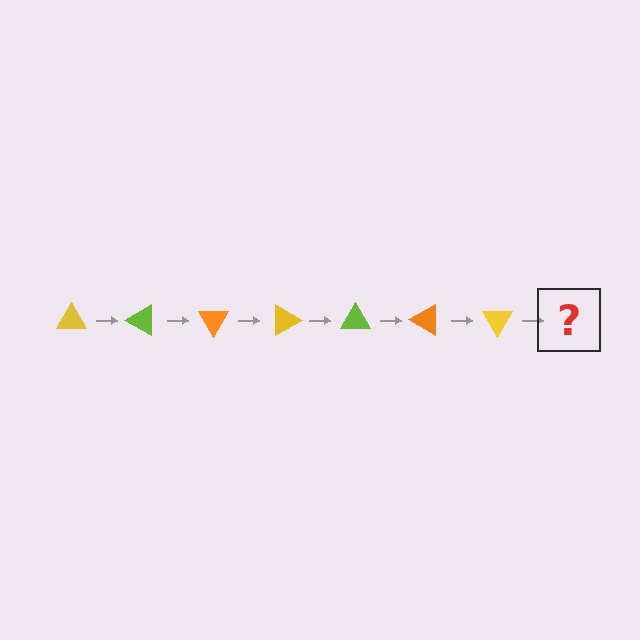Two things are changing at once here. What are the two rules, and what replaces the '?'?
The two rules are that it rotates 30 degrees each step and the color cycles through yellow, lime, and orange. The '?' should be a lime triangle, rotated 210 degrees from the start.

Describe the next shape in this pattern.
It should be a lime triangle, rotated 210 degrees from the start.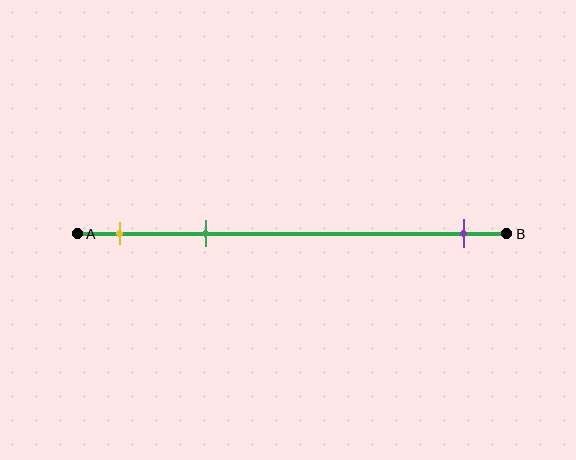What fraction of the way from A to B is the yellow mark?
The yellow mark is approximately 10% (0.1) of the way from A to B.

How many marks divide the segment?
There are 3 marks dividing the segment.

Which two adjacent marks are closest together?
The yellow and green marks are the closest adjacent pair.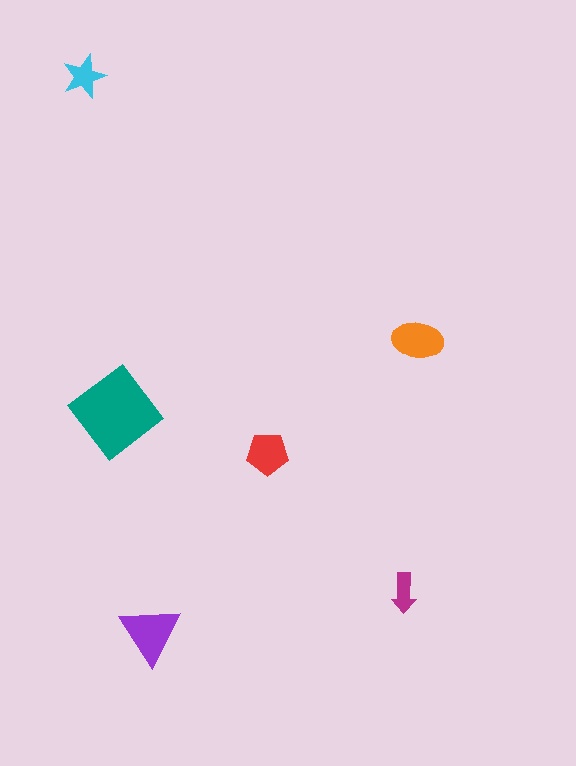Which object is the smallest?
The magenta arrow.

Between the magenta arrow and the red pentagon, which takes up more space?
The red pentagon.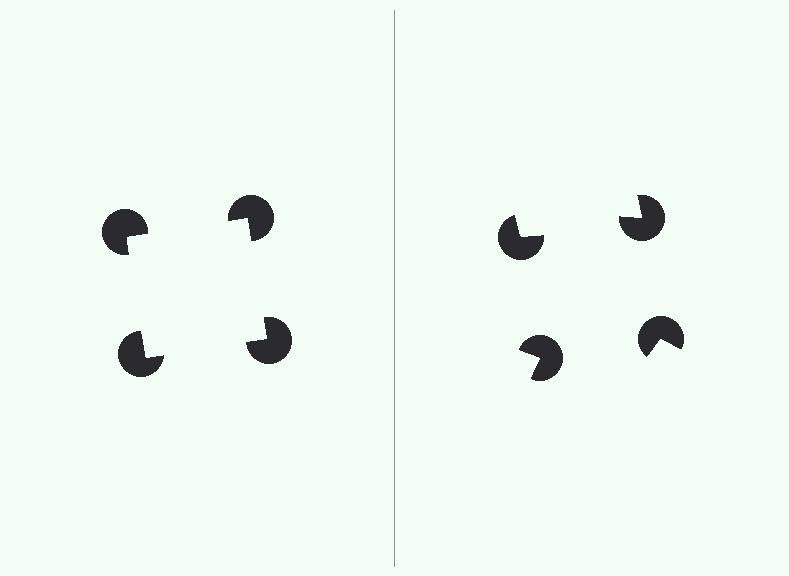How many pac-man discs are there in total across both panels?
8 — 4 on each side.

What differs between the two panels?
The pac-man discs are positioned identically on both sides; only the wedge orientations differ. On the left they align to a square; on the right they are misaligned.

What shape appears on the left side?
An illusory square.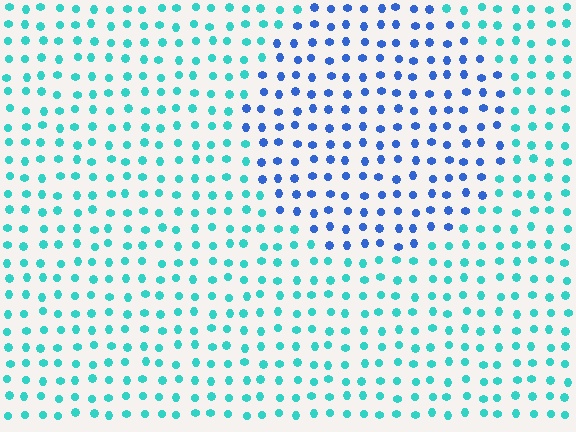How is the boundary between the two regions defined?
The boundary is defined purely by a slight shift in hue (about 46 degrees). Spacing, size, and orientation are identical on both sides.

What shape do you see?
I see a circle.